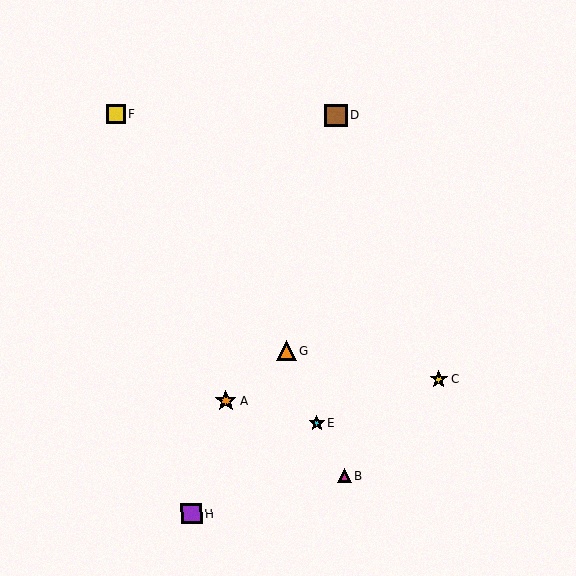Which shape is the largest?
The brown square (labeled D) is the largest.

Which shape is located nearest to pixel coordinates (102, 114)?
The yellow square (labeled F) at (115, 115) is nearest to that location.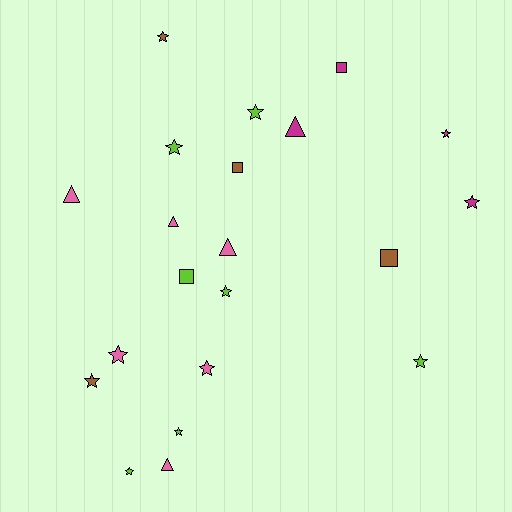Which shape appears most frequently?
Star, with 12 objects.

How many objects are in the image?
There are 21 objects.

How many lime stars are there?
There are 6 lime stars.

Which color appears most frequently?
Lime, with 7 objects.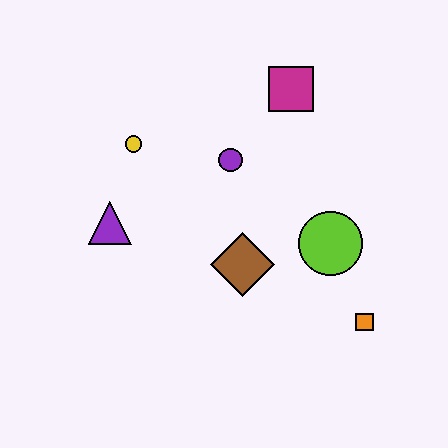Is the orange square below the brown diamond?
Yes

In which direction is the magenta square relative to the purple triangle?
The magenta square is to the right of the purple triangle.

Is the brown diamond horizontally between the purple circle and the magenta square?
Yes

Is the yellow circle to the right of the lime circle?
No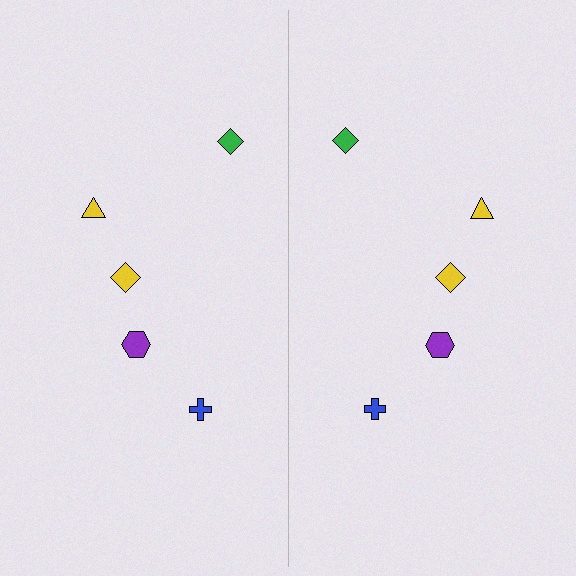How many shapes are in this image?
There are 10 shapes in this image.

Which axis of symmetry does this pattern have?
The pattern has a vertical axis of symmetry running through the center of the image.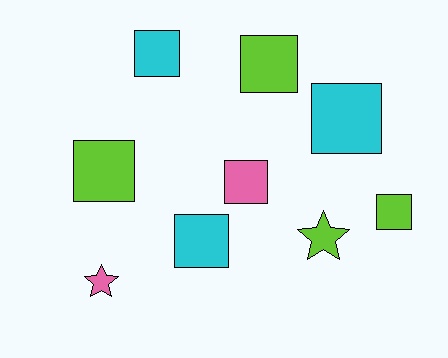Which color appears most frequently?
Lime, with 4 objects.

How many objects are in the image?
There are 9 objects.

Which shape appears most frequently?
Square, with 7 objects.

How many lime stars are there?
There is 1 lime star.